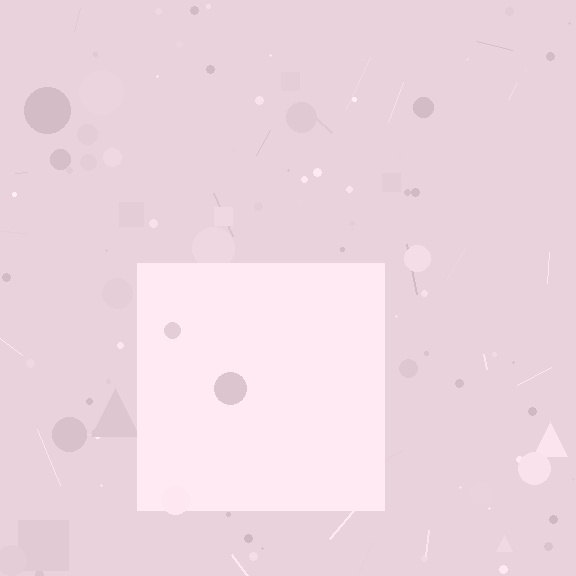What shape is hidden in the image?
A square is hidden in the image.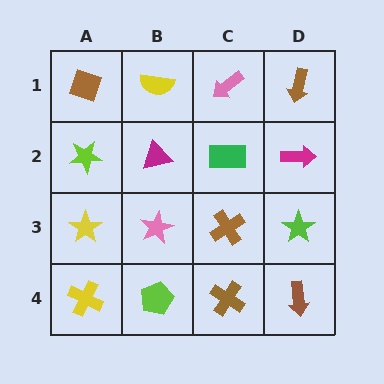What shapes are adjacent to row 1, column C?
A green rectangle (row 2, column C), a yellow semicircle (row 1, column B), a brown arrow (row 1, column D).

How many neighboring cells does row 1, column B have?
3.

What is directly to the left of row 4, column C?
A lime pentagon.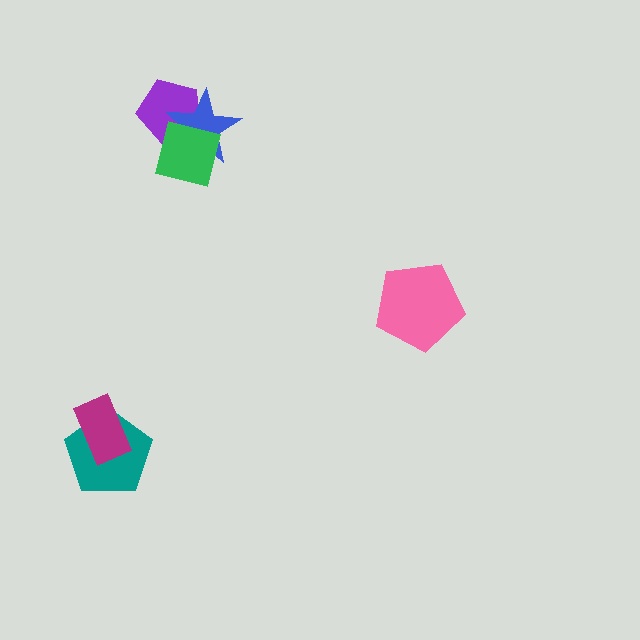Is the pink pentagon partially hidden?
No, no other shape covers it.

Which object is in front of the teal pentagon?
The magenta rectangle is in front of the teal pentagon.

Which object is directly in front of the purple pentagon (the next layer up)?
The blue star is directly in front of the purple pentagon.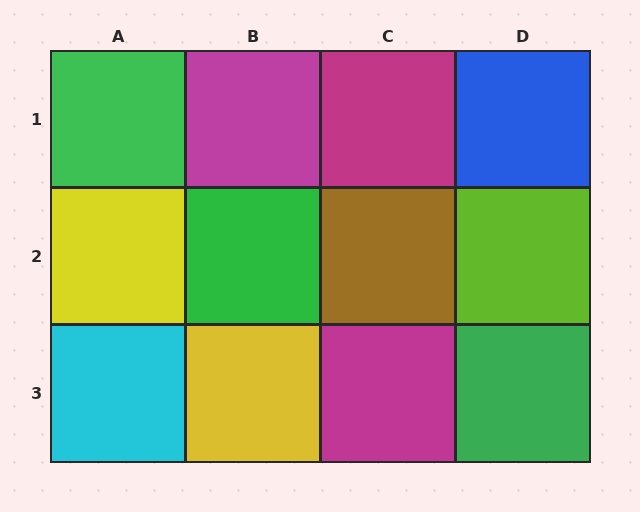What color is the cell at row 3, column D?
Green.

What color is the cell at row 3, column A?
Cyan.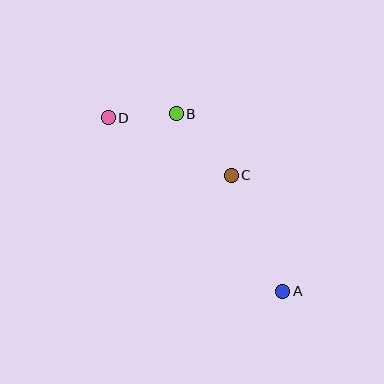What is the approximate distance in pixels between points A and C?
The distance between A and C is approximately 127 pixels.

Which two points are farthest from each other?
Points A and D are farthest from each other.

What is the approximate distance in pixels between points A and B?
The distance between A and B is approximately 207 pixels.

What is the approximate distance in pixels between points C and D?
The distance between C and D is approximately 136 pixels.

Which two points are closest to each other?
Points B and D are closest to each other.